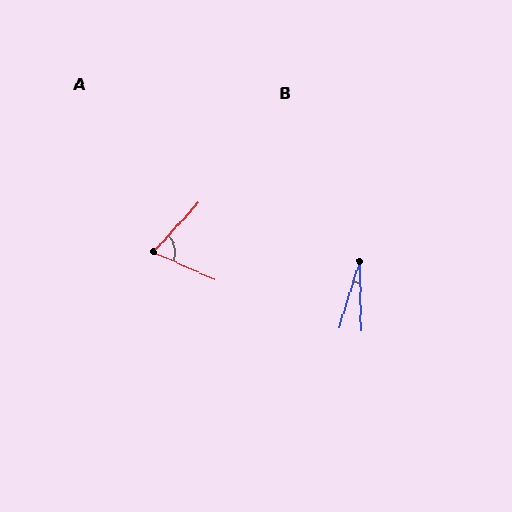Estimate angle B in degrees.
Approximately 19 degrees.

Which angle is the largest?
A, at approximately 71 degrees.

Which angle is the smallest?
B, at approximately 19 degrees.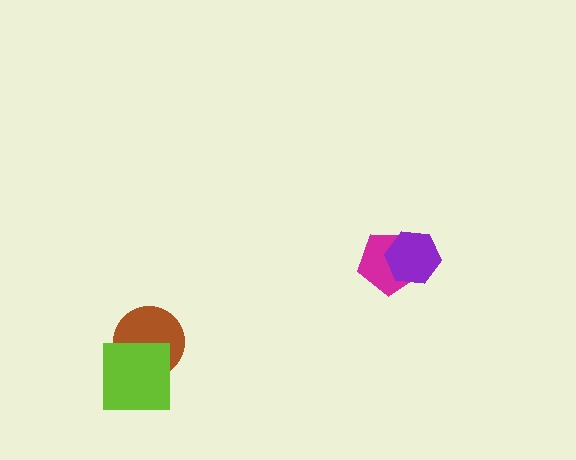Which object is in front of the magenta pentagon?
The purple hexagon is in front of the magenta pentagon.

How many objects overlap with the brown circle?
1 object overlaps with the brown circle.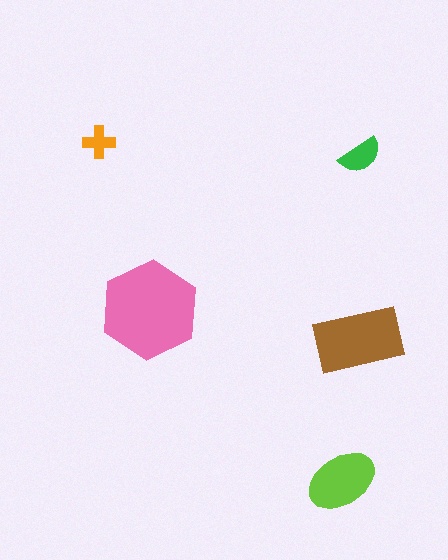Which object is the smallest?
The orange cross.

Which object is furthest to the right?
The green semicircle is rightmost.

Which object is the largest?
The pink hexagon.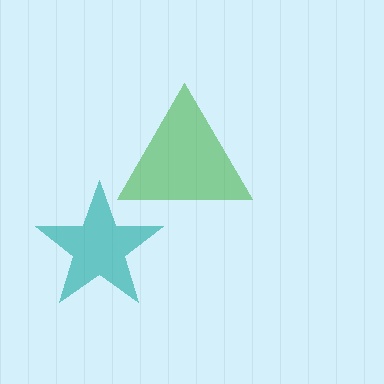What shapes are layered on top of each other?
The layered shapes are: a green triangle, a teal star.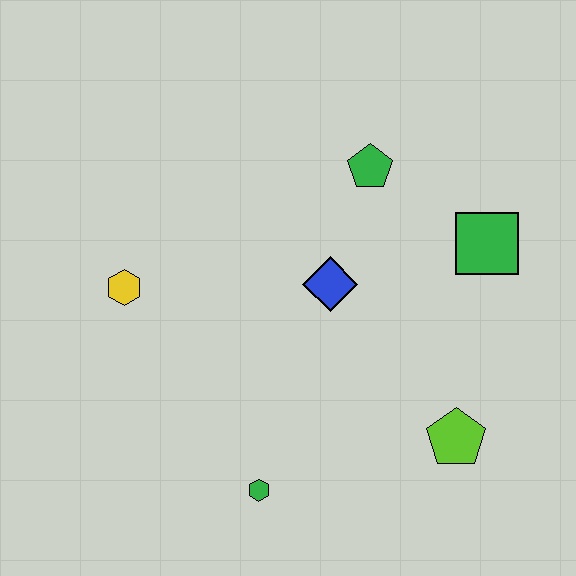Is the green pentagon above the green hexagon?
Yes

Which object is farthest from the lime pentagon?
The yellow hexagon is farthest from the lime pentagon.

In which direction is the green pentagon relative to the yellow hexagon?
The green pentagon is to the right of the yellow hexagon.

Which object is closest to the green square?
The green pentagon is closest to the green square.